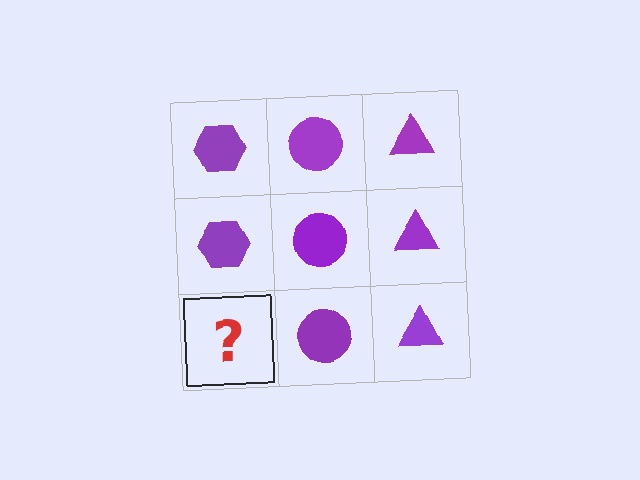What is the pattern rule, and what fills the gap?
The rule is that each column has a consistent shape. The gap should be filled with a purple hexagon.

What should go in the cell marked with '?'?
The missing cell should contain a purple hexagon.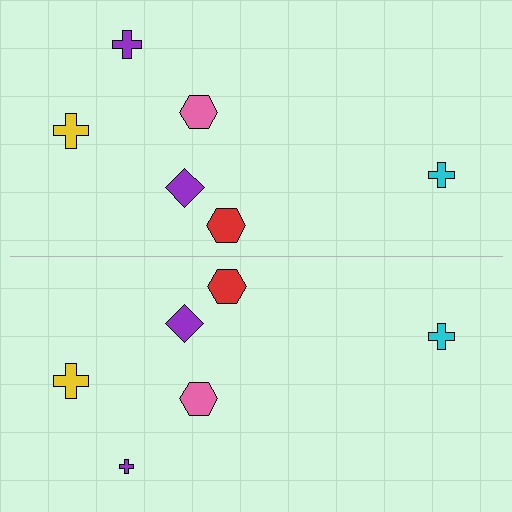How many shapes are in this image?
There are 12 shapes in this image.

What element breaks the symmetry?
The purple cross on the bottom side has a different size than its mirror counterpart.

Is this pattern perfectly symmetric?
No, the pattern is not perfectly symmetric. The purple cross on the bottom side has a different size than its mirror counterpart.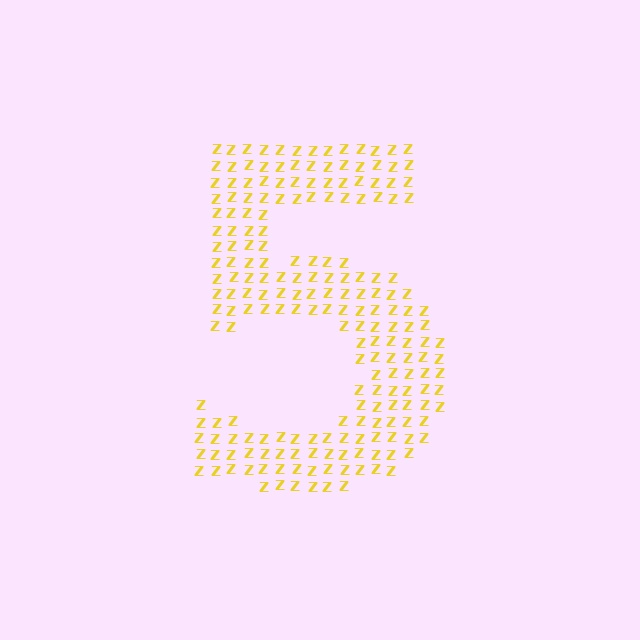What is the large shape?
The large shape is the digit 5.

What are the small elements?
The small elements are letter Z's.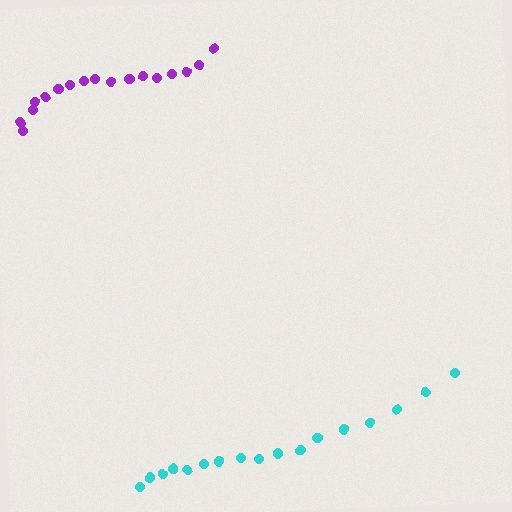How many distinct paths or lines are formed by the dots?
There are 2 distinct paths.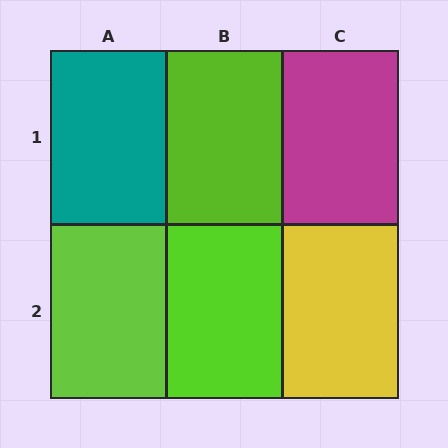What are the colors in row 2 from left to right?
Lime, lime, yellow.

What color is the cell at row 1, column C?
Magenta.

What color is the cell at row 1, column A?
Teal.